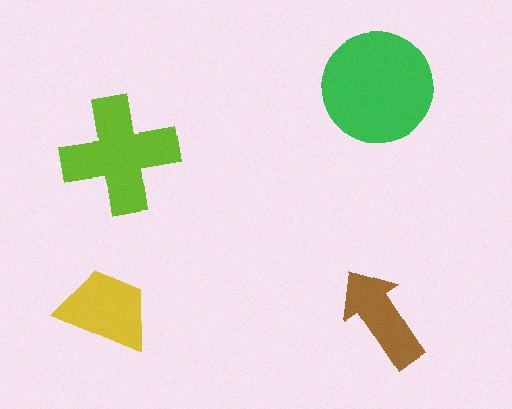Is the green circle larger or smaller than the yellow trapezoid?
Larger.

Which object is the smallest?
The brown arrow.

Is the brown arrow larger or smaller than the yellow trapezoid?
Smaller.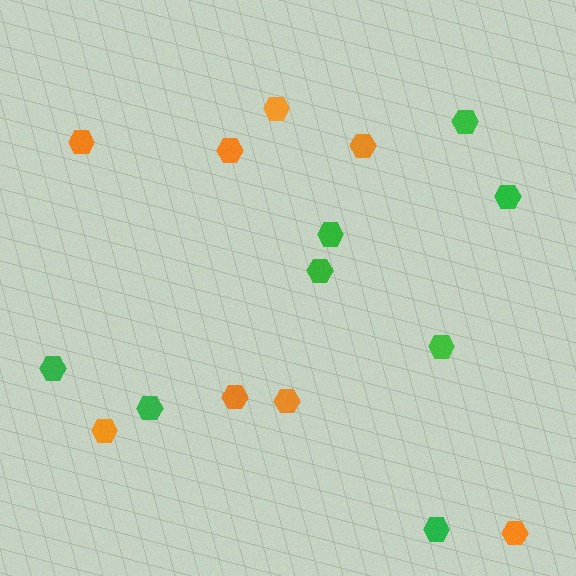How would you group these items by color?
There are 2 groups: one group of orange hexagons (8) and one group of green hexagons (8).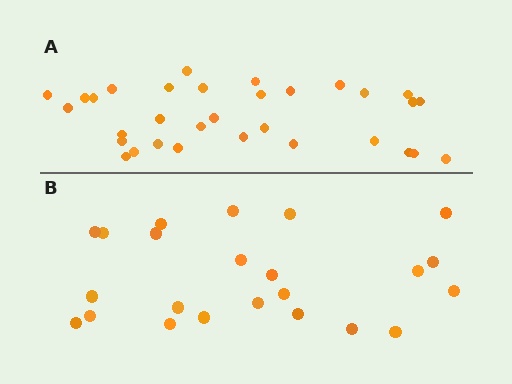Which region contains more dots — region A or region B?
Region A (the top region) has more dots.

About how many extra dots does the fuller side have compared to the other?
Region A has roughly 8 or so more dots than region B.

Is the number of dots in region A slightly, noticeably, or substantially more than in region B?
Region A has noticeably more, but not dramatically so. The ratio is roughly 1.4 to 1.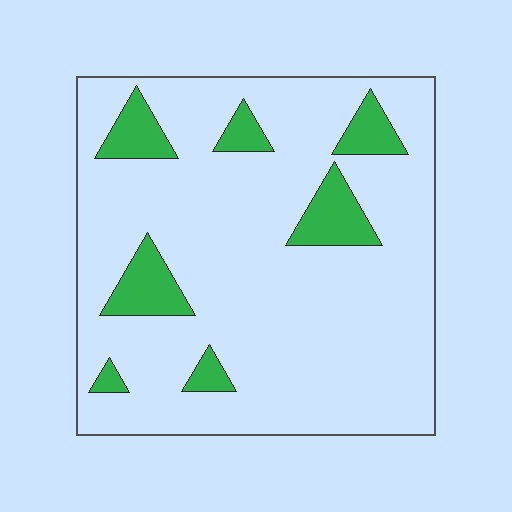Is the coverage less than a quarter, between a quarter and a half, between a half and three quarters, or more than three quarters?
Less than a quarter.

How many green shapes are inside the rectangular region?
7.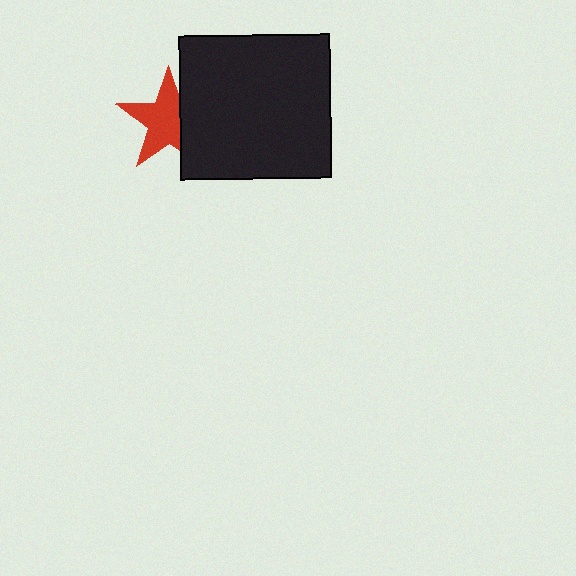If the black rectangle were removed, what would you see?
You would see the complete red star.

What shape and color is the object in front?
The object in front is a black rectangle.